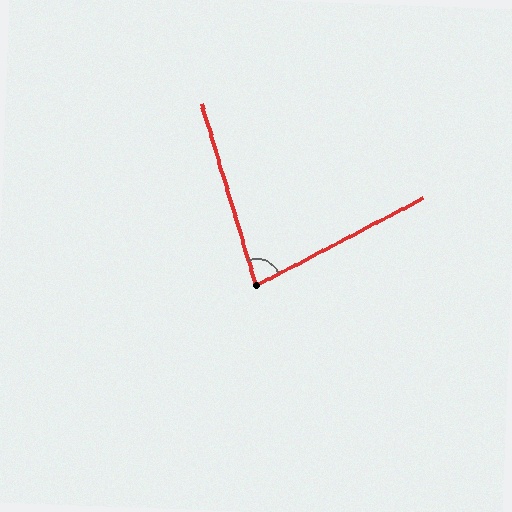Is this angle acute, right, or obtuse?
It is acute.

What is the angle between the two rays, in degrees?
Approximately 79 degrees.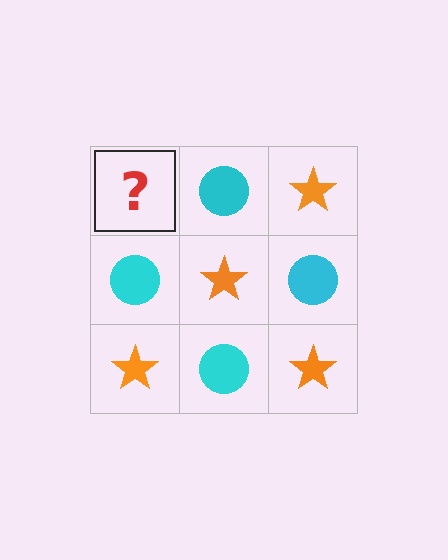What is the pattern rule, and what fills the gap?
The rule is that it alternates orange star and cyan circle in a checkerboard pattern. The gap should be filled with an orange star.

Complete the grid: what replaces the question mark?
The question mark should be replaced with an orange star.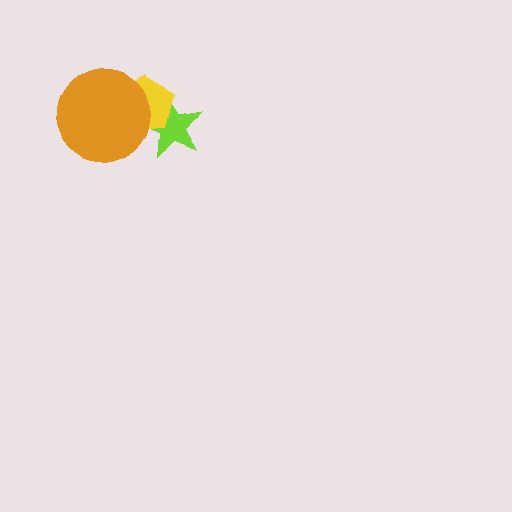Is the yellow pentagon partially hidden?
Yes, it is partially covered by another shape.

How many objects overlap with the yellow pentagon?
2 objects overlap with the yellow pentagon.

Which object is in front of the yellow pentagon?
The orange circle is in front of the yellow pentagon.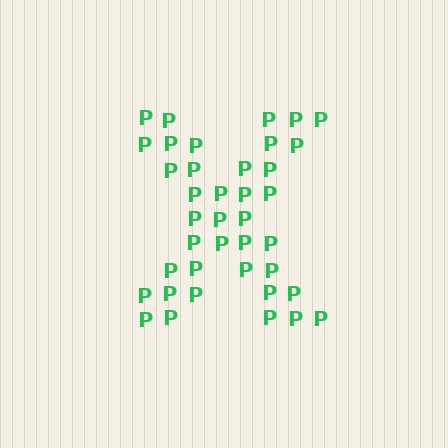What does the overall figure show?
The overall figure shows the letter X.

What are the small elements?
The small elements are letter P's.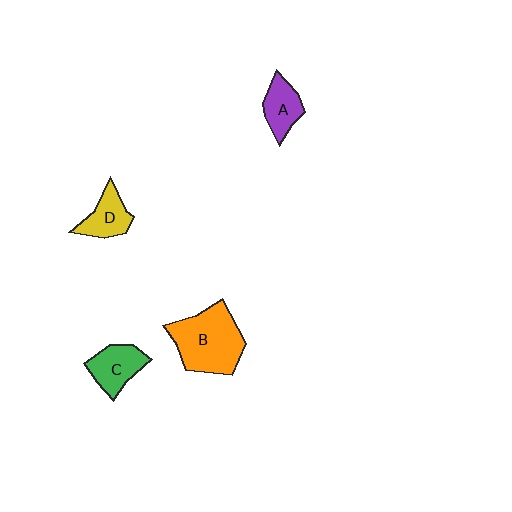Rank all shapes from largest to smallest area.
From largest to smallest: B (orange), C (green), A (purple), D (yellow).